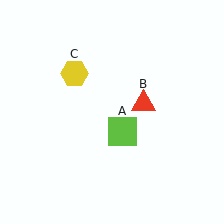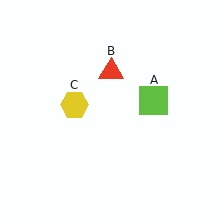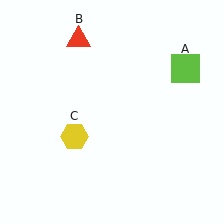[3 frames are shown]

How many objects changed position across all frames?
3 objects changed position: lime square (object A), red triangle (object B), yellow hexagon (object C).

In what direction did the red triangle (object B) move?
The red triangle (object B) moved up and to the left.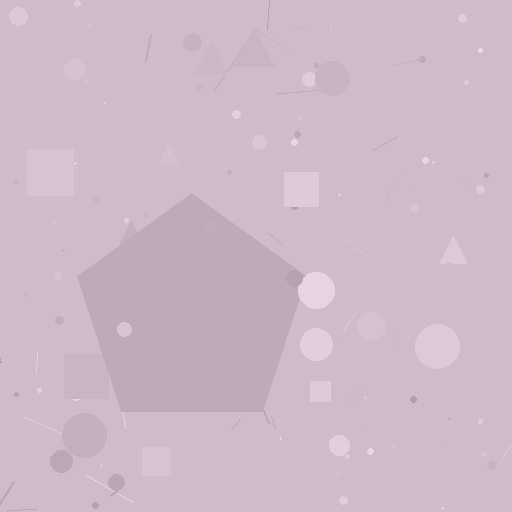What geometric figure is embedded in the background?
A pentagon is embedded in the background.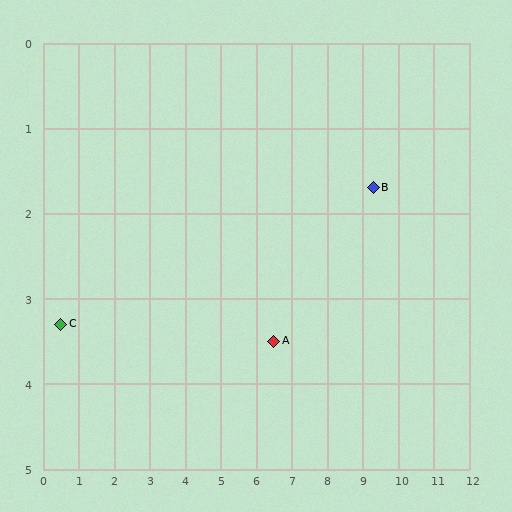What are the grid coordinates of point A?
Point A is at approximately (6.5, 3.5).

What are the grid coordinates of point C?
Point C is at approximately (0.5, 3.3).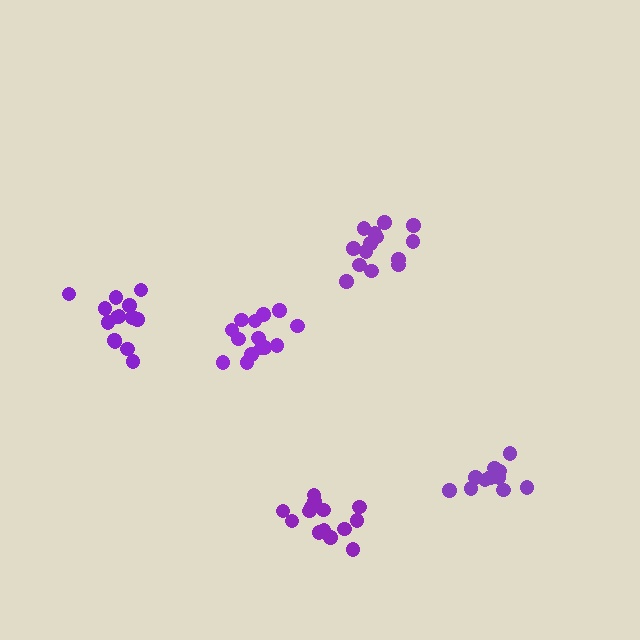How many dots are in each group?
Group 1: 14 dots, Group 2: 14 dots, Group 3: 14 dots, Group 4: 13 dots, Group 5: 14 dots (69 total).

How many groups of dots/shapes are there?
There are 5 groups.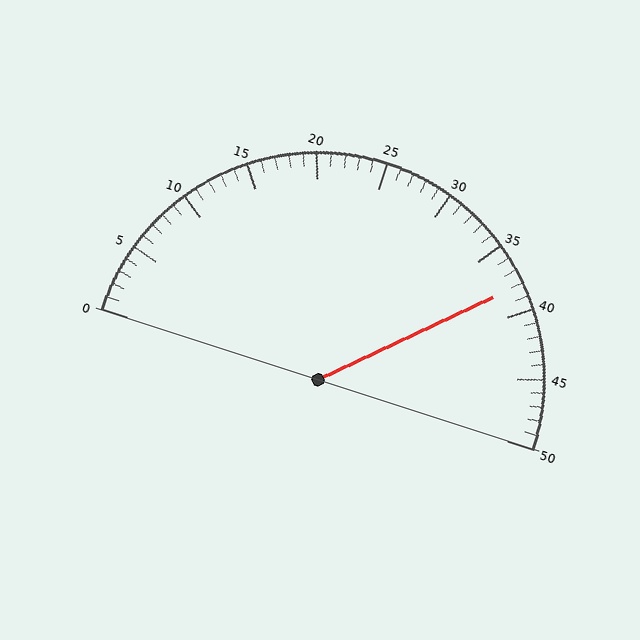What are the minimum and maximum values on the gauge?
The gauge ranges from 0 to 50.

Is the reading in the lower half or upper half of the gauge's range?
The reading is in the upper half of the range (0 to 50).